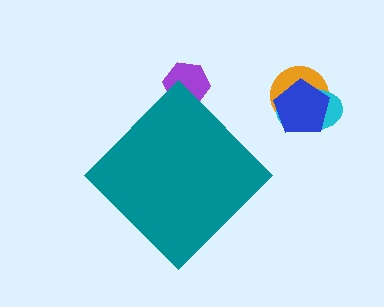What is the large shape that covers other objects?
A teal diamond.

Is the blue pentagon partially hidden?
No, the blue pentagon is fully visible.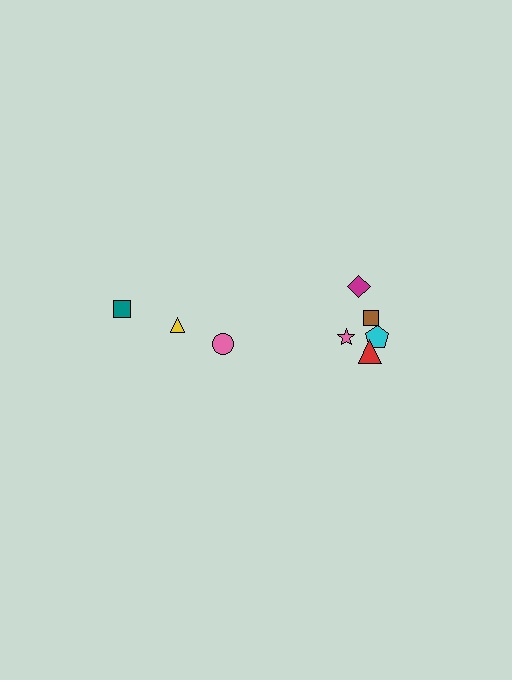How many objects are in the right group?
There are 5 objects.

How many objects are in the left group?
There are 3 objects.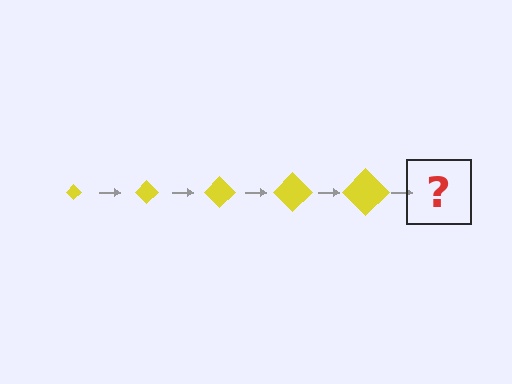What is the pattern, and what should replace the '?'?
The pattern is that the diamond gets progressively larger each step. The '?' should be a yellow diamond, larger than the previous one.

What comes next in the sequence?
The next element should be a yellow diamond, larger than the previous one.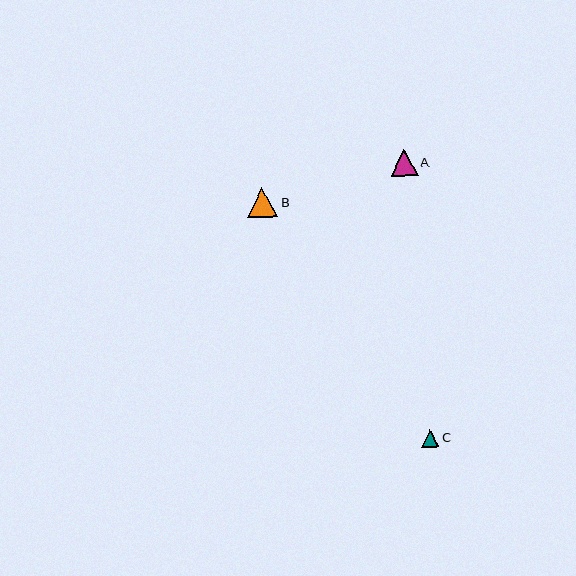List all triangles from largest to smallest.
From largest to smallest: B, A, C.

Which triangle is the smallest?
Triangle C is the smallest with a size of approximately 17 pixels.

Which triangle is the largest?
Triangle B is the largest with a size of approximately 30 pixels.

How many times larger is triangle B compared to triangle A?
Triangle B is approximately 1.1 times the size of triangle A.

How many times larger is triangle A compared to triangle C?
Triangle A is approximately 1.5 times the size of triangle C.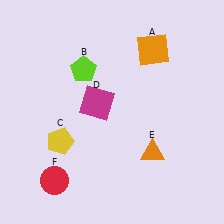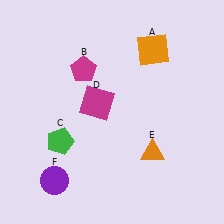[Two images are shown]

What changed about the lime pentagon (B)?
In Image 1, B is lime. In Image 2, it changed to magenta.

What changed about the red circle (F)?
In Image 1, F is red. In Image 2, it changed to purple.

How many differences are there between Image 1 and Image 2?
There are 3 differences between the two images.